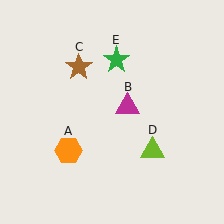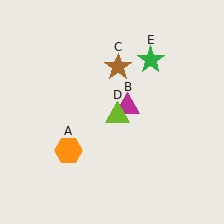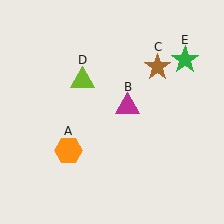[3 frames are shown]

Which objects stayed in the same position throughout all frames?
Orange hexagon (object A) and magenta triangle (object B) remained stationary.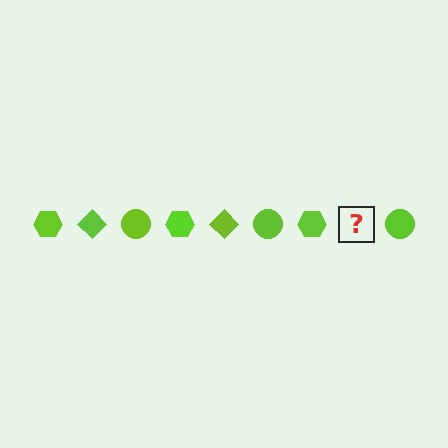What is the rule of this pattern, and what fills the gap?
The rule is that the pattern cycles through hexagon, diamond, circle shapes in lime. The gap should be filled with a lime diamond.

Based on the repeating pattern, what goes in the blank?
The blank should be a lime diamond.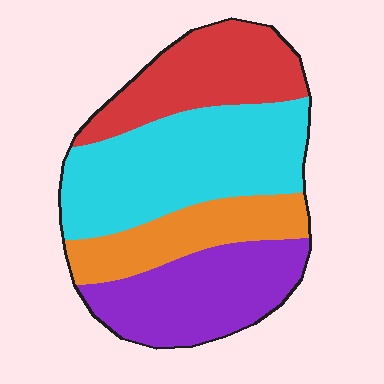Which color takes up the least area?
Orange, at roughly 15%.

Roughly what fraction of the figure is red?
Red covers around 20% of the figure.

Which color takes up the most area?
Cyan, at roughly 35%.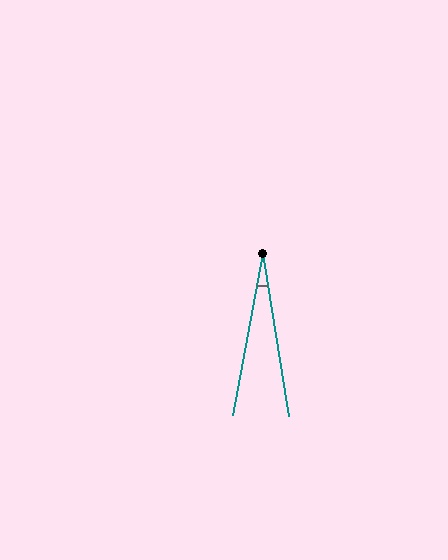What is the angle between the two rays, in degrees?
Approximately 19 degrees.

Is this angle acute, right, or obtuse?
It is acute.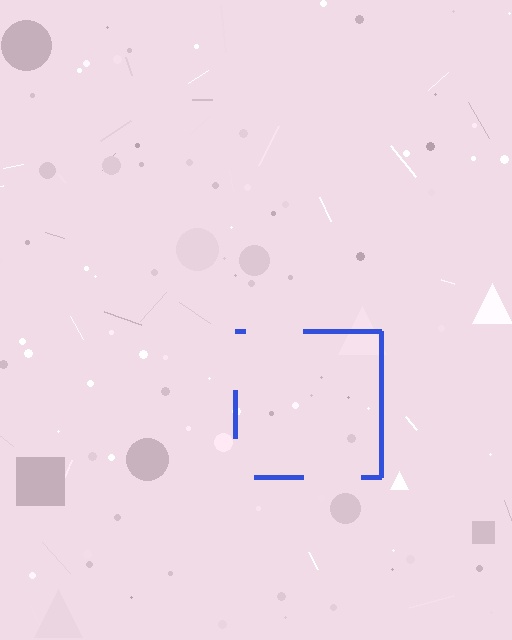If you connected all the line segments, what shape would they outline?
They would outline a square.